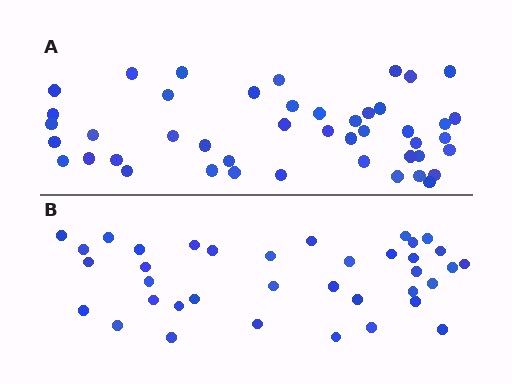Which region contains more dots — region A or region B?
Region A (the top region) has more dots.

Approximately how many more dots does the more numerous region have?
Region A has roughly 8 or so more dots than region B.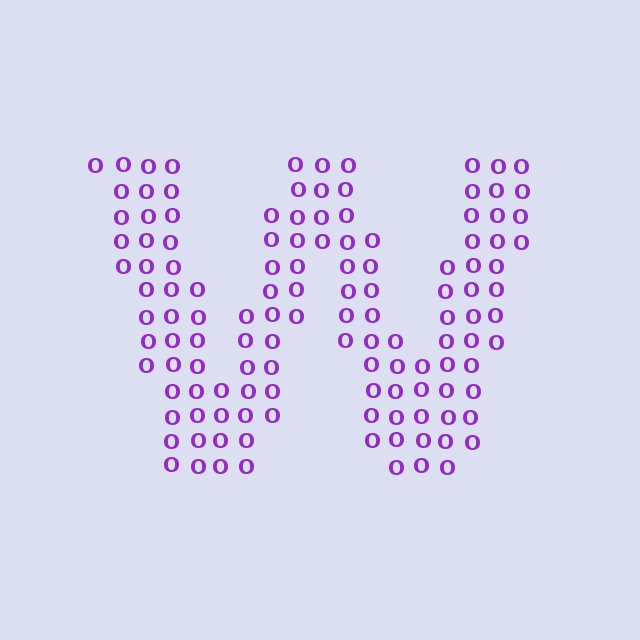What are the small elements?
The small elements are letter O's.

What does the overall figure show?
The overall figure shows the letter W.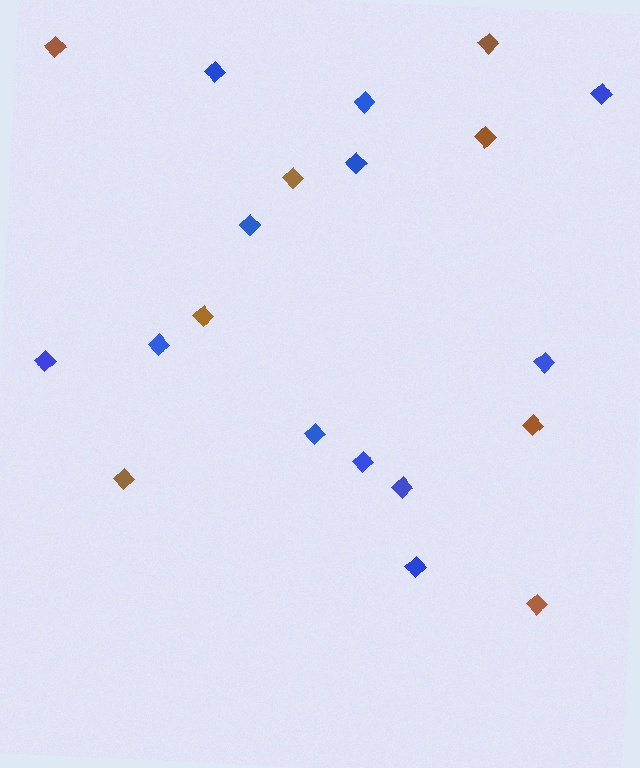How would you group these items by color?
There are 2 groups: one group of brown diamonds (8) and one group of blue diamonds (12).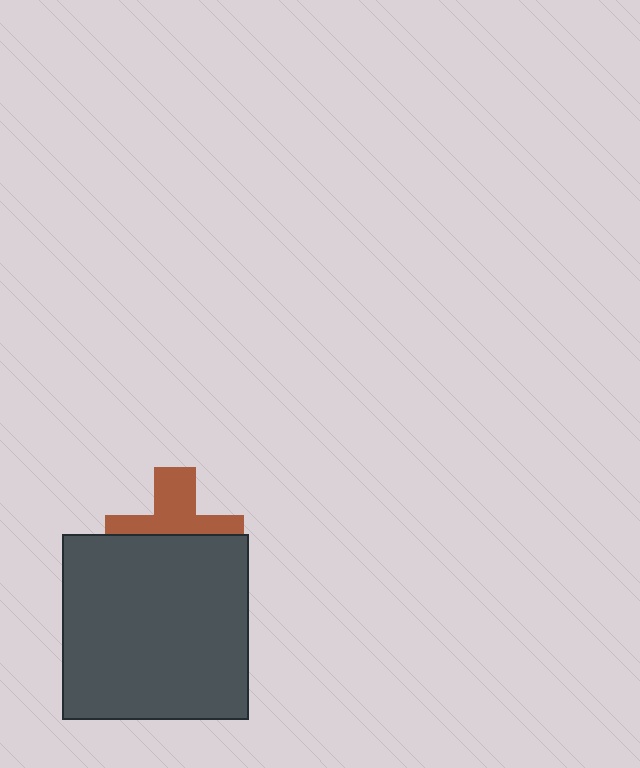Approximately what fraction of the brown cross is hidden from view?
Roughly 54% of the brown cross is hidden behind the dark gray square.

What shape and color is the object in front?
The object in front is a dark gray square.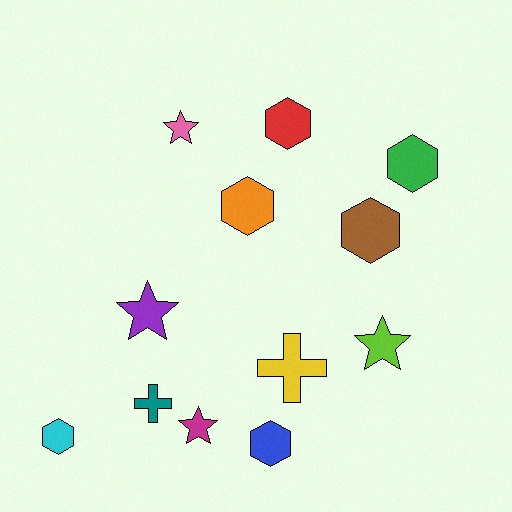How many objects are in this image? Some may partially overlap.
There are 12 objects.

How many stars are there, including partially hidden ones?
There are 4 stars.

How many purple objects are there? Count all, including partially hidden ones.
There is 1 purple object.